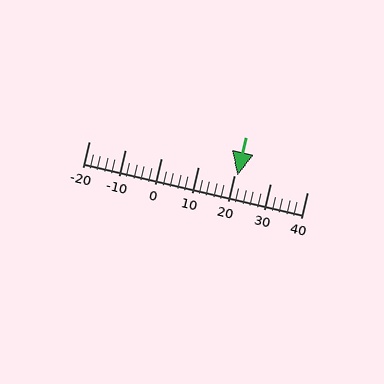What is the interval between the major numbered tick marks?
The major tick marks are spaced 10 units apart.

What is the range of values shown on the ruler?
The ruler shows values from -20 to 40.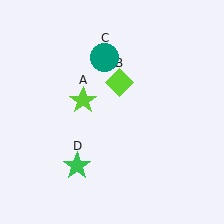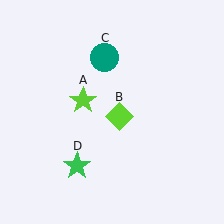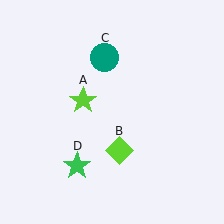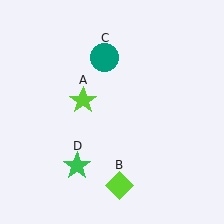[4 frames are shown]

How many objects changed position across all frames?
1 object changed position: lime diamond (object B).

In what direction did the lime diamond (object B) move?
The lime diamond (object B) moved down.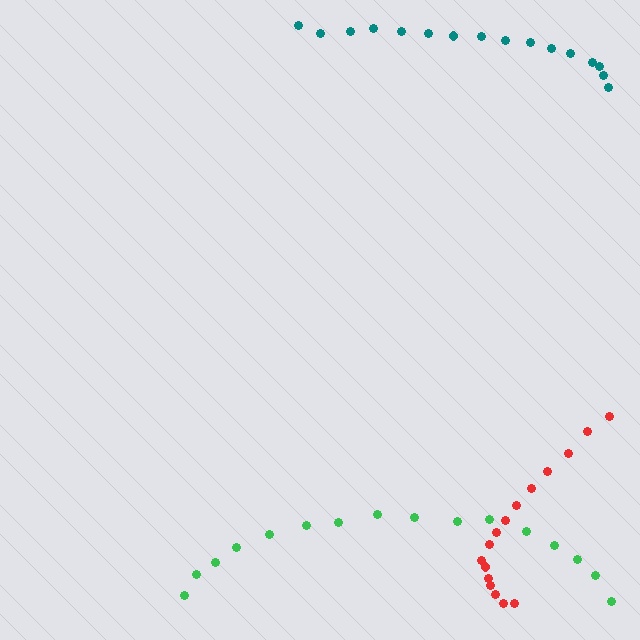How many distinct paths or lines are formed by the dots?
There are 3 distinct paths.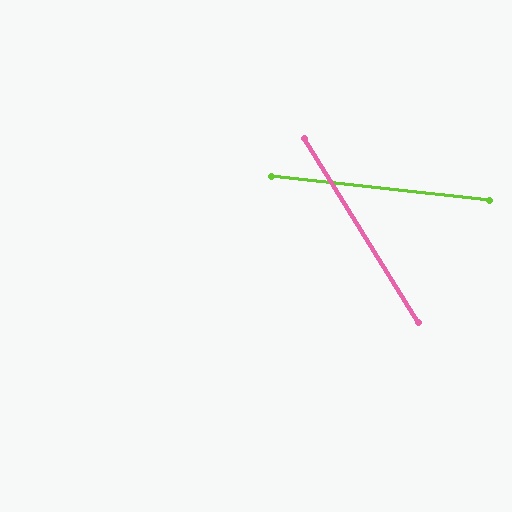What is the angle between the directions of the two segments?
Approximately 52 degrees.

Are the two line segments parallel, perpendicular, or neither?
Neither parallel nor perpendicular — they differ by about 52°.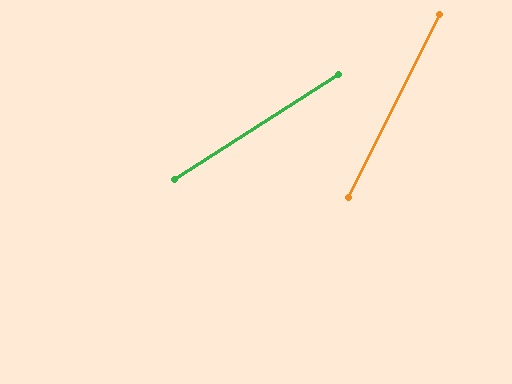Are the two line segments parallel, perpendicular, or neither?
Neither parallel nor perpendicular — they differ by about 31°.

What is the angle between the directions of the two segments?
Approximately 31 degrees.